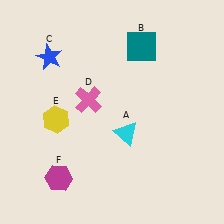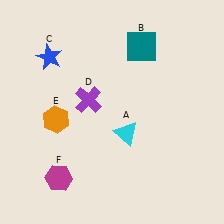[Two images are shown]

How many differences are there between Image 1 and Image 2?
There are 2 differences between the two images.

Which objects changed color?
D changed from pink to purple. E changed from yellow to orange.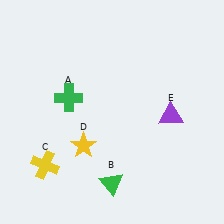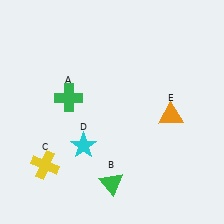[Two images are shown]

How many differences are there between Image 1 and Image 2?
There are 2 differences between the two images.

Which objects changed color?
D changed from yellow to cyan. E changed from purple to orange.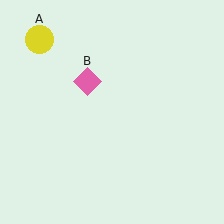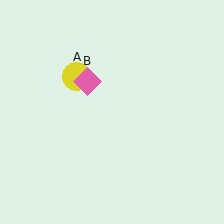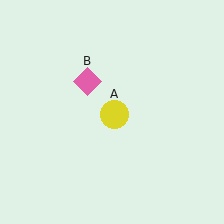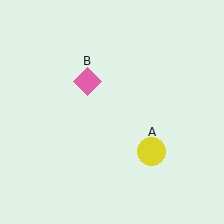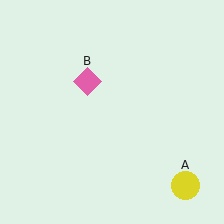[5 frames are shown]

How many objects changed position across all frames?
1 object changed position: yellow circle (object A).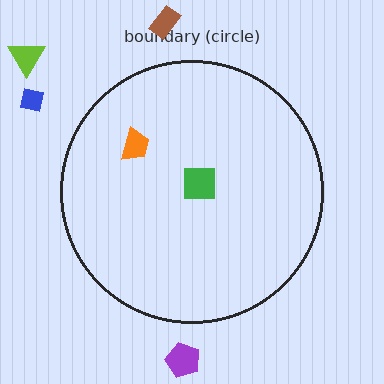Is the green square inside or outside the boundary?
Inside.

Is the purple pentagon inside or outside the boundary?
Outside.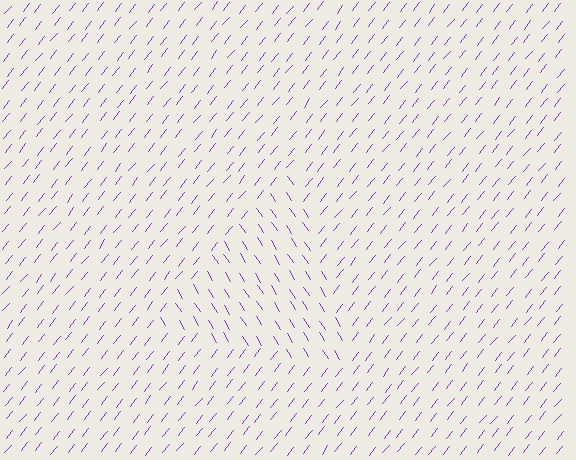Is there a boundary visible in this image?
Yes, there is a texture boundary formed by a change in line orientation.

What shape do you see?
I see a triangle.